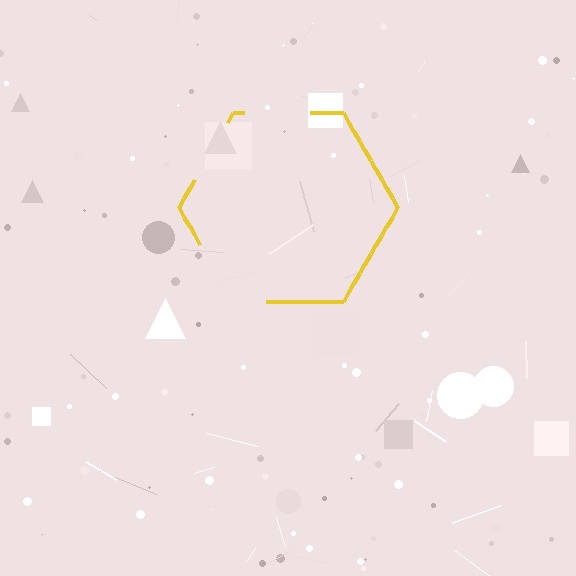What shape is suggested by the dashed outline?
The dashed outline suggests a hexagon.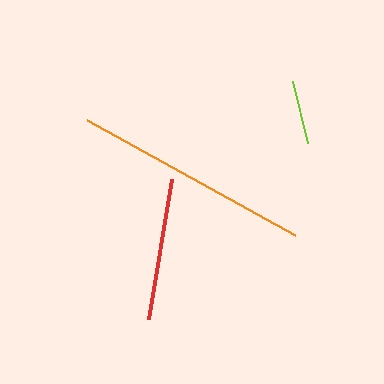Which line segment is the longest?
The orange line is the longest at approximately 238 pixels.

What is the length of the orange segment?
The orange segment is approximately 238 pixels long.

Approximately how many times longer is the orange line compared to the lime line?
The orange line is approximately 3.7 times the length of the lime line.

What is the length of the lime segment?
The lime segment is approximately 64 pixels long.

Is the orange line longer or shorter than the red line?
The orange line is longer than the red line.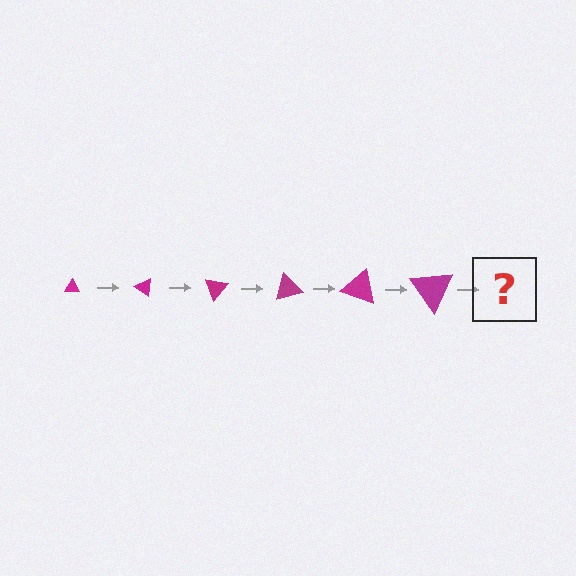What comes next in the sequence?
The next element should be a triangle, larger than the previous one and rotated 210 degrees from the start.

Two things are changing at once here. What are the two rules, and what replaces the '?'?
The two rules are that the triangle grows larger each step and it rotates 35 degrees each step. The '?' should be a triangle, larger than the previous one and rotated 210 degrees from the start.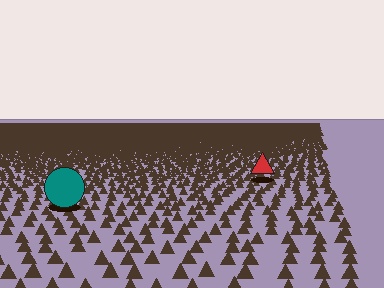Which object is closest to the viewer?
The teal circle is closest. The texture marks near it are larger and more spread out.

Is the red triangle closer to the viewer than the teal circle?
No. The teal circle is closer — you can tell from the texture gradient: the ground texture is coarser near it.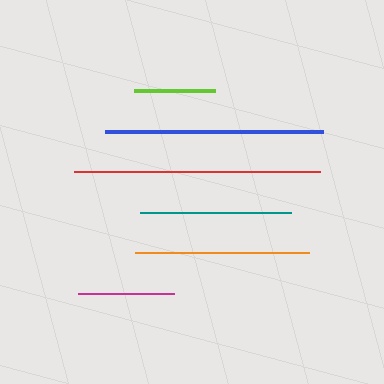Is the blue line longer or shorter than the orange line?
The blue line is longer than the orange line.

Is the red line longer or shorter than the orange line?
The red line is longer than the orange line.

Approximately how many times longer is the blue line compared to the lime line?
The blue line is approximately 2.7 times the length of the lime line.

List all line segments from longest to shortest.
From longest to shortest: red, blue, orange, teal, magenta, lime.